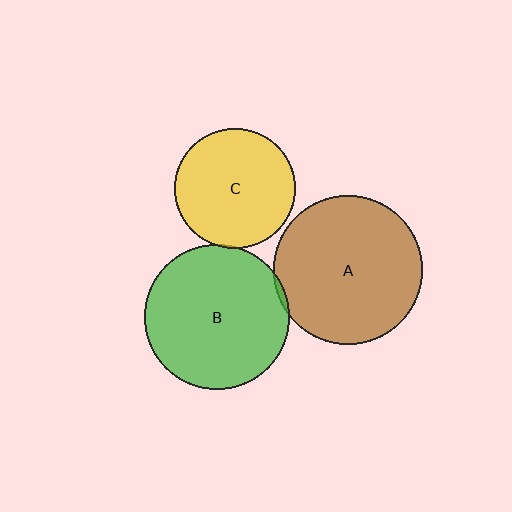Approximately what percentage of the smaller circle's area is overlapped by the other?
Approximately 5%.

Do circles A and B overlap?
Yes.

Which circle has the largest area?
Circle A (brown).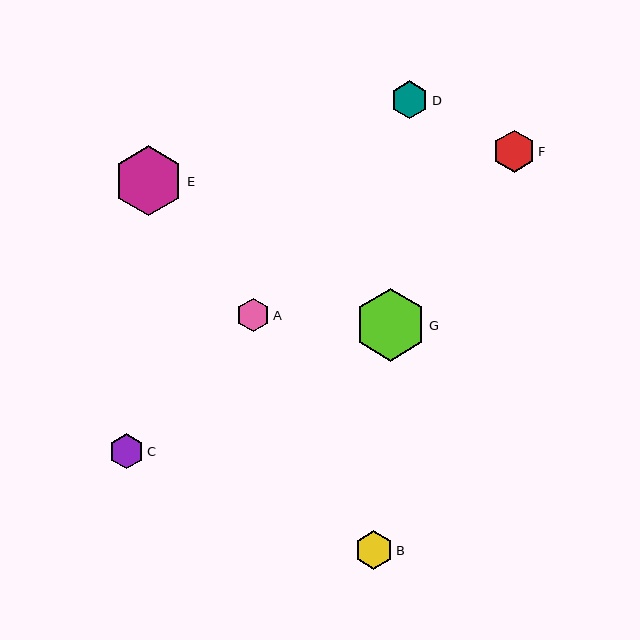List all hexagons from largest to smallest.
From largest to smallest: G, E, F, B, D, C, A.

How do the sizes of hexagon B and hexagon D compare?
Hexagon B and hexagon D are approximately the same size.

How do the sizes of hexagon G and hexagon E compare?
Hexagon G and hexagon E are approximately the same size.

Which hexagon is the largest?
Hexagon G is the largest with a size of approximately 72 pixels.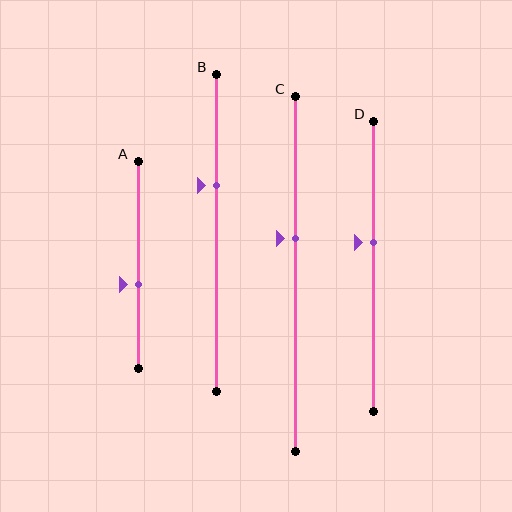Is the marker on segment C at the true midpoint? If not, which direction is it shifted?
No, the marker on segment C is shifted upward by about 10% of the segment length.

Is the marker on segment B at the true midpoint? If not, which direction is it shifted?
No, the marker on segment B is shifted upward by about 15% of the segment length.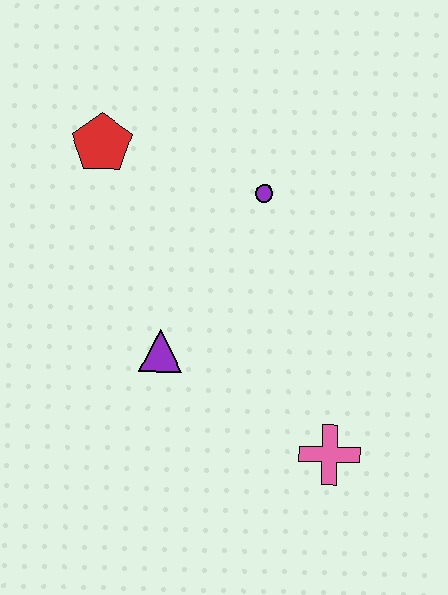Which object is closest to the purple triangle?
The purple circle is closest to the purple triangle.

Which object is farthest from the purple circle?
The pink cross is farthest from the purple circle.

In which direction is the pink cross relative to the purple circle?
The pink cross is below the purple circle.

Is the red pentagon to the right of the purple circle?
No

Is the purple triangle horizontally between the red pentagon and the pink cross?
Yes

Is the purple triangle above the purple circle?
No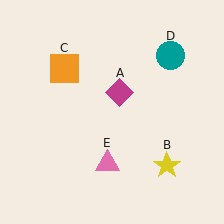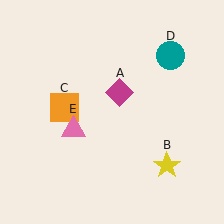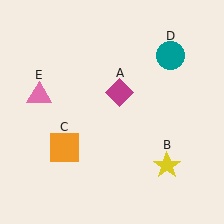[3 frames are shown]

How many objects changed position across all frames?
2 objects changed position: orange square (object C), pink triangle (object E).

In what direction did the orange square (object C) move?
The orange square (object C) moved down.